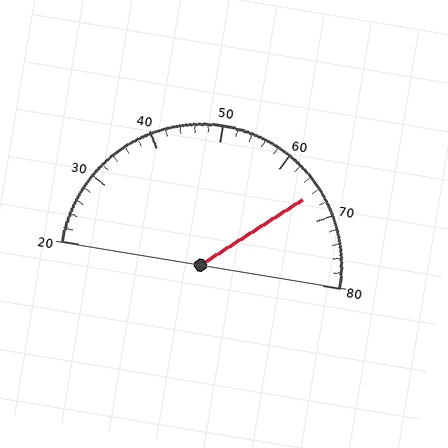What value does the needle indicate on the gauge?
The needle indicates approximately 66.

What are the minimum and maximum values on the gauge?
The gauge ranges from 20 to 80.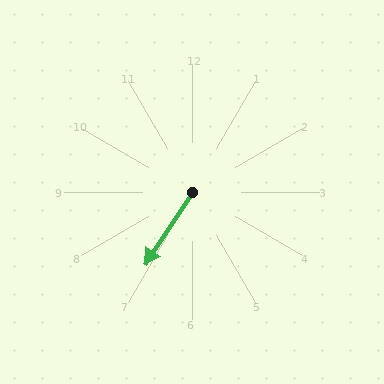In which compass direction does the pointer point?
Southwest.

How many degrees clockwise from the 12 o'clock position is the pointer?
Approximately 213 degrees.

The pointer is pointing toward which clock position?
Roughly 7 o'clock.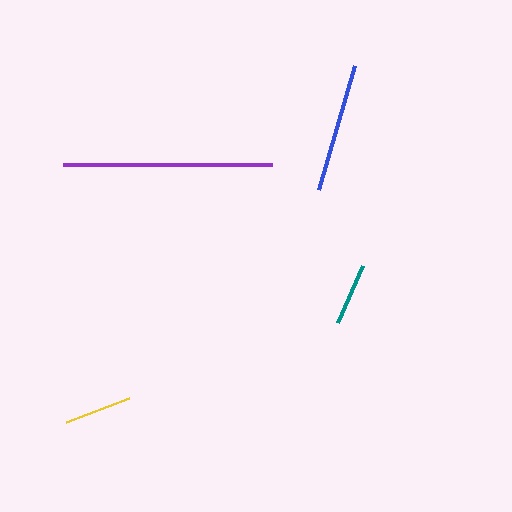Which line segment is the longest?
The purple line is the longest at approximately 210 pixels.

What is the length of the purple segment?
The purple segment is approximately 210 pixels long.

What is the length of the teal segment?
The teal segment is approximately 63 pixels long.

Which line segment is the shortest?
The teal line is the shortest at approximately 63 pixels.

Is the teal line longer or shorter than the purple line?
The purple line is longer than the teal line.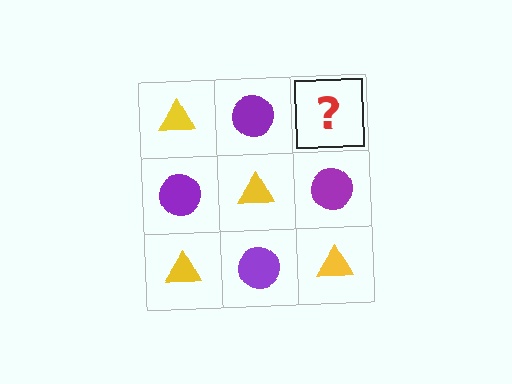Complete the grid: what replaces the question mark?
The question mark should be replaced with a yellow triangle.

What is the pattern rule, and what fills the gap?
The rule is that it alternates yellow triangle and purple circle in a checkerboard pattern. The gap should be filled with a yellow triangle.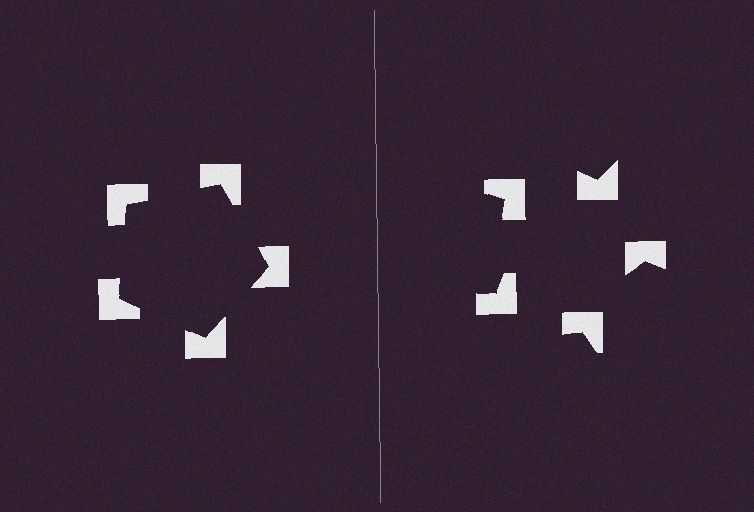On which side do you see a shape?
An illusory pentagon appears on the left side. On the right side the wedge cuts are rotated, so no coherent shape forms.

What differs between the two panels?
The notched squares are positioned identically on both sides; only the wedge orientations differ. On the left they align to a pentagon; on the right they are misaligned.